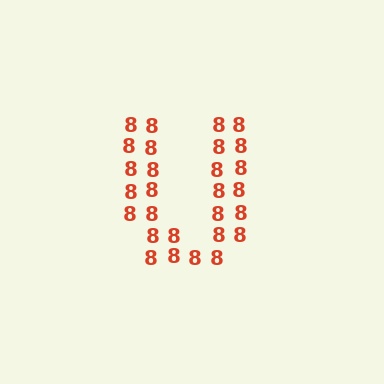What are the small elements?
The small elements are digit 8's.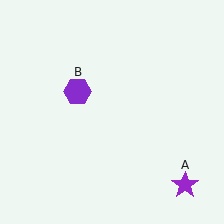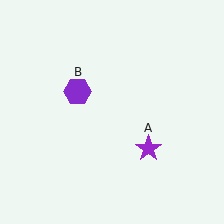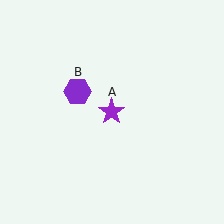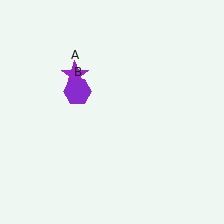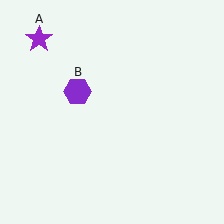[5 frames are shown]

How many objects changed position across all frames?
1 object changed position: purple star (object A).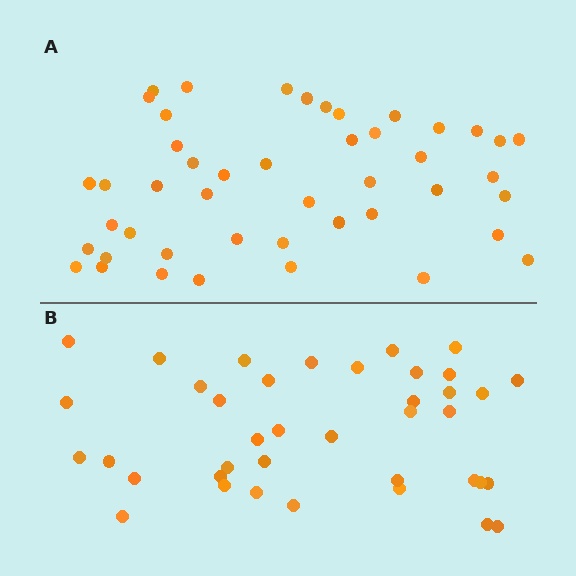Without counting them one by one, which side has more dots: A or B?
Region A (the top region) has more dots.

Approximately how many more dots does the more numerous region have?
Region A has roughly 8 or so more dots than region B.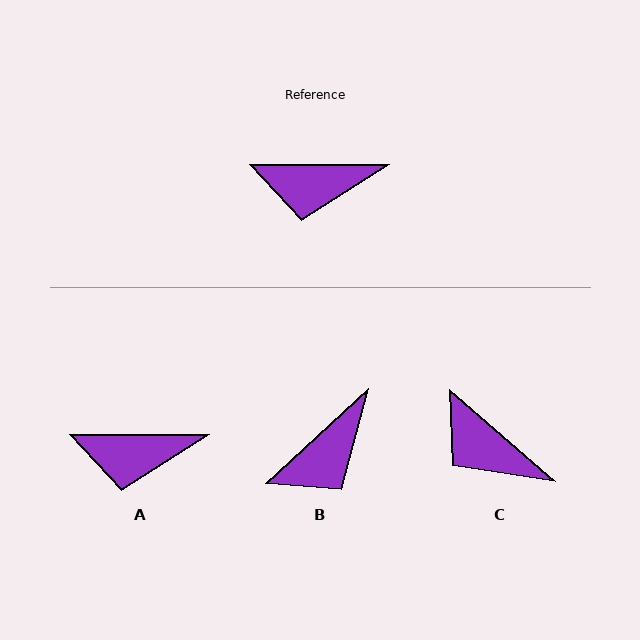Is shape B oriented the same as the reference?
No, it is off by about 43 degrees.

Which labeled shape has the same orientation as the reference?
A.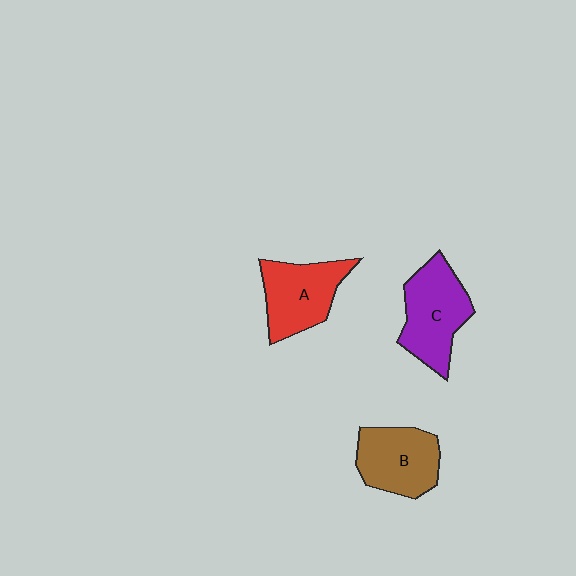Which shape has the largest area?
Shape C (purple).